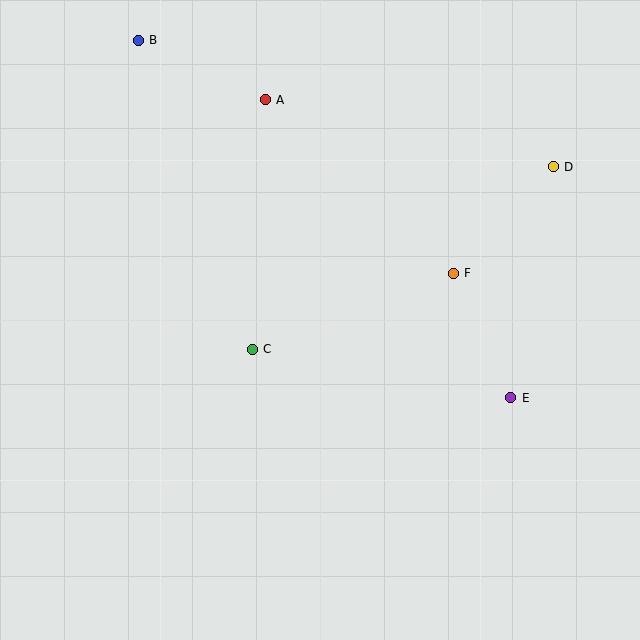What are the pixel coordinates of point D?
Point D is at (553, 167).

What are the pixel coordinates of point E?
Point E is at (511, 398).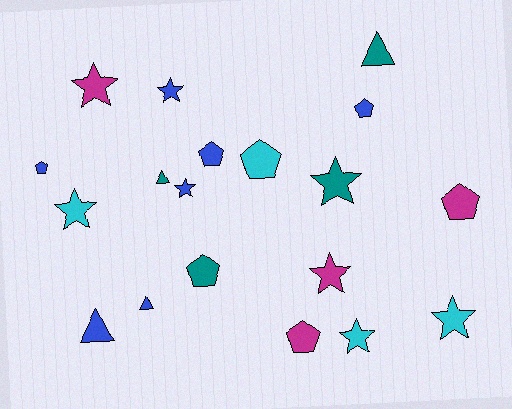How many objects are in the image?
There are 19 objects.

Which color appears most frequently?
Blue, with 7 objects.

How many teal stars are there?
There is 1 teal star.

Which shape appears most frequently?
Star, with 8 objects.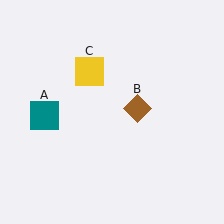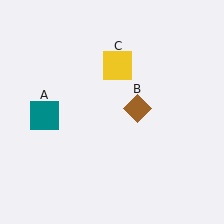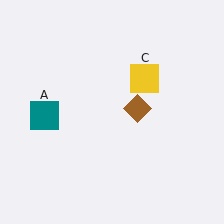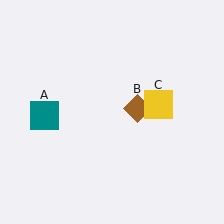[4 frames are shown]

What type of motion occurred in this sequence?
The yellow square (object C) rotated clockwise around the center of the scene.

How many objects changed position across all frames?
1 object changed position: yellow square (object C).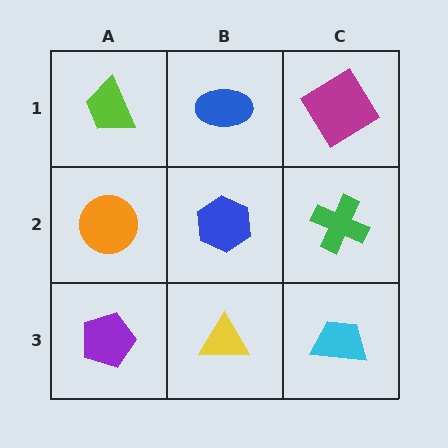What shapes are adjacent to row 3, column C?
A green cross (row 2, column C), a yellow triangle (row 3, column B).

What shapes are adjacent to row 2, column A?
A lime trapezoid (row 1, column A), a purple pentagon (row 3, column A), a blue hexagon (row 2, column B).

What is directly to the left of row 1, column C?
A blue ellipse.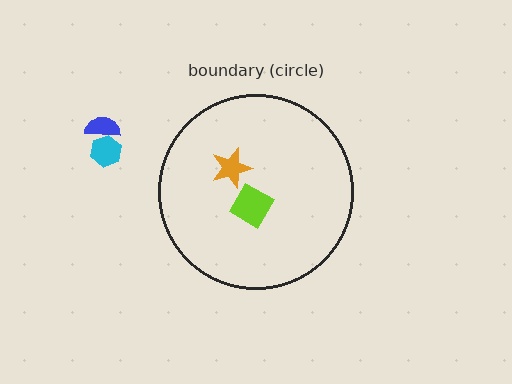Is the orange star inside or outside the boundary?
Inside.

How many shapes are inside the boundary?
2 inside, 2 outside.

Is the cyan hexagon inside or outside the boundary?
Outside.